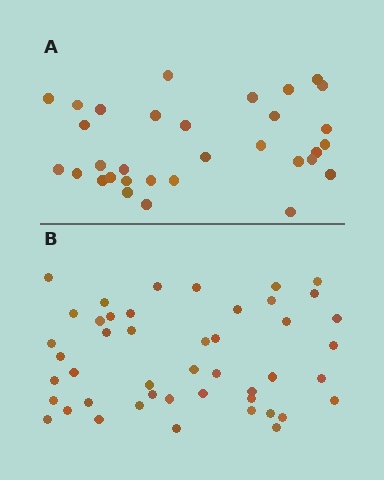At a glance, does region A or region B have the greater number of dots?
Region B (the bottom region) has more dots.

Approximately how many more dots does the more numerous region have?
Region B has approximately 15 more dots than region A.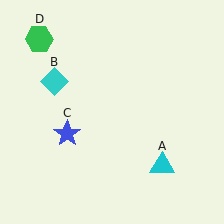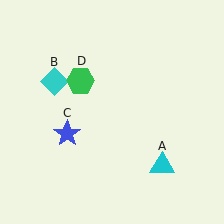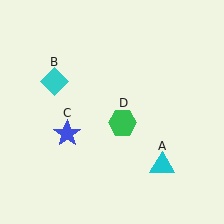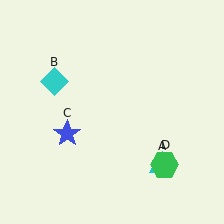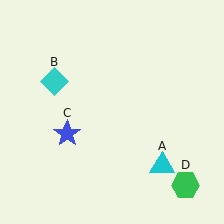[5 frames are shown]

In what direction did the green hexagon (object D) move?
The green hexagon (object D) moved down and to the right.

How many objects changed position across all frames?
1 object changed position: green hexagon (object D).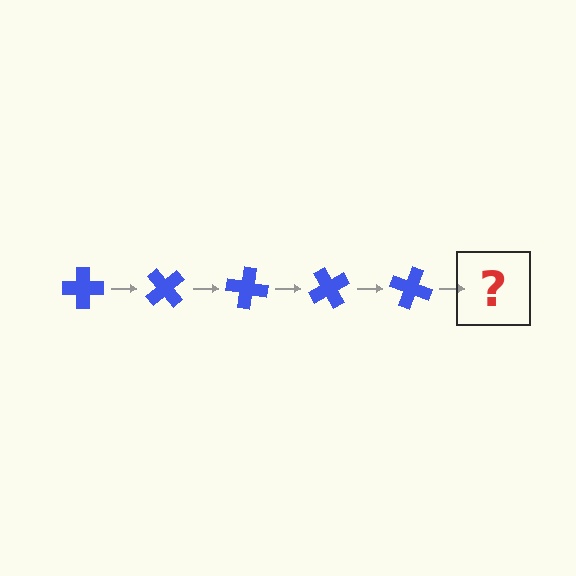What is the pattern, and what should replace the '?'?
The pattern is that the cross rotates 50 degrees each step. The '?' should be a blue cross rotated 250 degrees.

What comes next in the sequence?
The next element should be a blue cross rotated 250 degrees.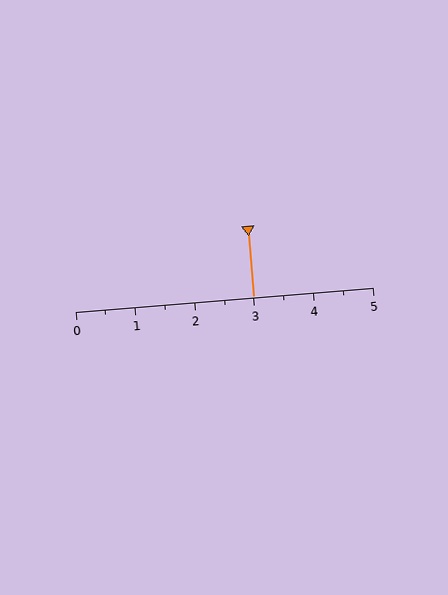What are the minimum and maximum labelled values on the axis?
The axis runs from 0 to 5.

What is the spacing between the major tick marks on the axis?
The major ticks are spaced 1 apart.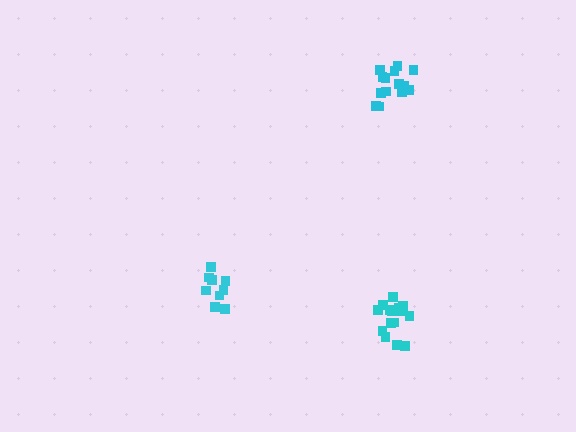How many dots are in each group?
Group 1: 9 dots, Group 2: 15 dots, Group 3: 15 dots (39 total).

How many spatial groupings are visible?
There are 3 spatial groupings.